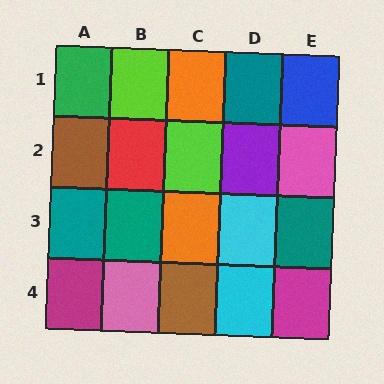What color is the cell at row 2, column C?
Lime.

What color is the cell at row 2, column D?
Purple.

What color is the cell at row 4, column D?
Cyan.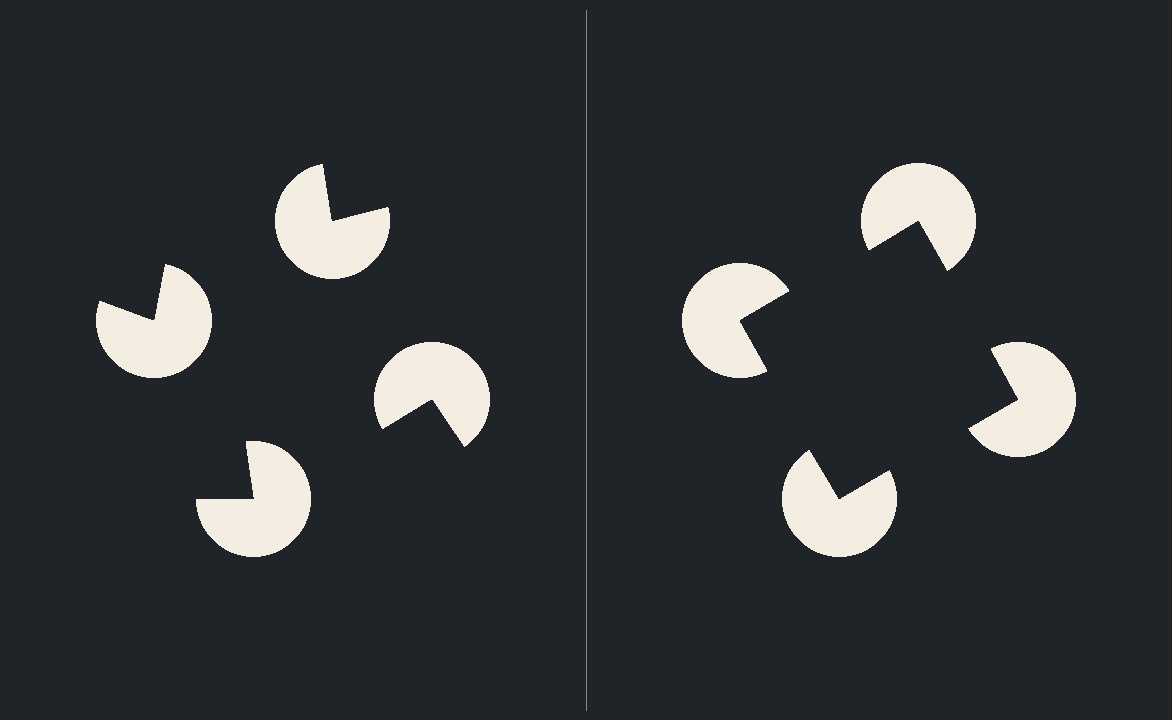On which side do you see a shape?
An illusory square appears on the right side. On the left side the wedge cuts are rotated, so no coherent shape forms.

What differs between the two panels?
The pac-man discs are positioned identically on both sides; only the wedge orientations differ. On the right they align to a square; on the left they are misaligned.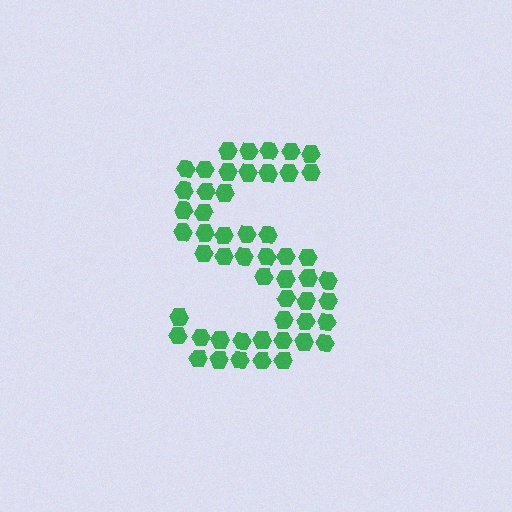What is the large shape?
The large shape is the letter S.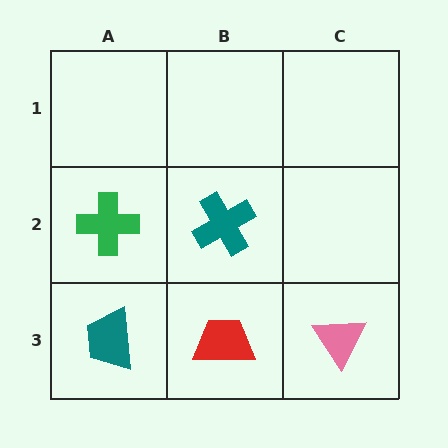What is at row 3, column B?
A red trapezoid.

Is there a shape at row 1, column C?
No, that cell is empty.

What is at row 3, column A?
A teal trapezoid.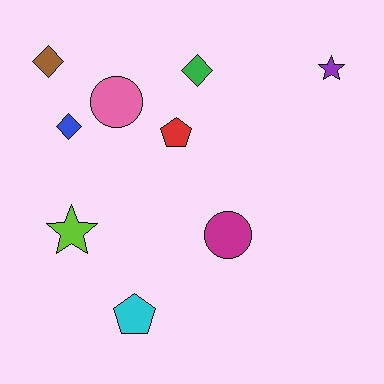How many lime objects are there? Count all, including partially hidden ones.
There is 1 lime object.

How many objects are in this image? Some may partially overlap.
There are 9 objects.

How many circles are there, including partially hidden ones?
There are 2 circles.